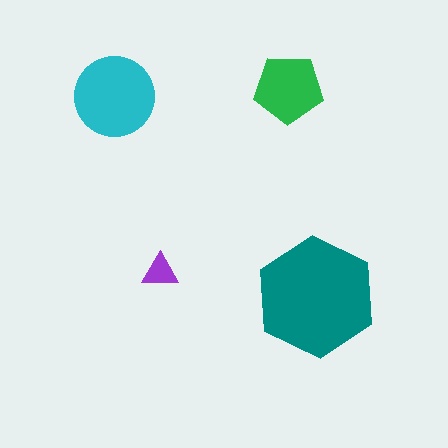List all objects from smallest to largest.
The purple triangle, the green pentagon, the cyan circle, the teal hexagon.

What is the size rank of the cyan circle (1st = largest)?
2nd.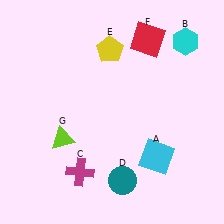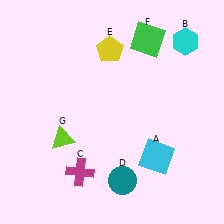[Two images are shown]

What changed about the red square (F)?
In Image 1, F is red. In Image 2, it changed to green.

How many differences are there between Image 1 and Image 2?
There is 1 difference between the two images.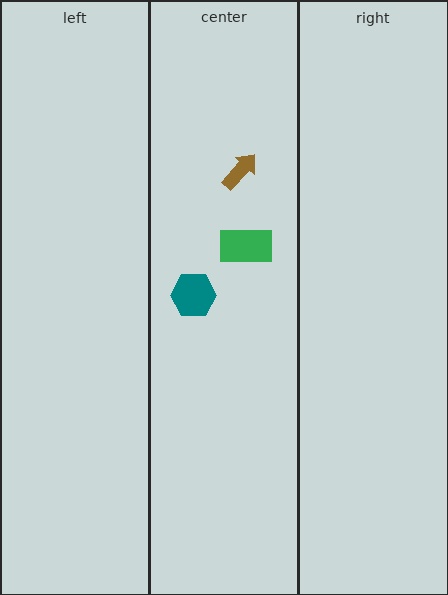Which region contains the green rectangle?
The center region.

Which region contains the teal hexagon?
The center region.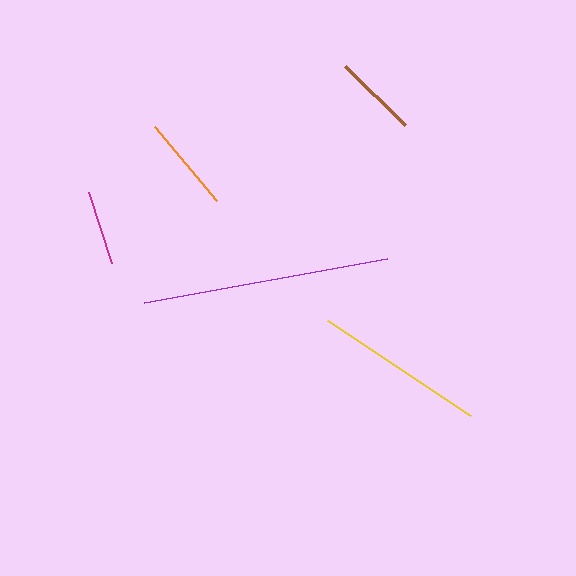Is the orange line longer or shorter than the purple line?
The purple line is longer than the orange line.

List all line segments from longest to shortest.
From longest to shortest: purple, yellow, orange, brown, magenta.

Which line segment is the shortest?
The magenta line is the shortest at approximately 75 pixels.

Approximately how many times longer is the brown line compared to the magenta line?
The brown line is approximately 1.1 times the length of the magenta line.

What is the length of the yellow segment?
The yellow segment is approximately 171 pixels long.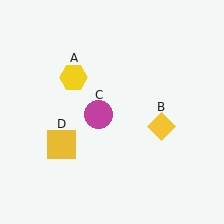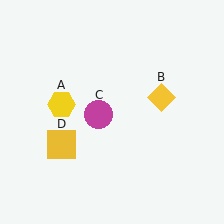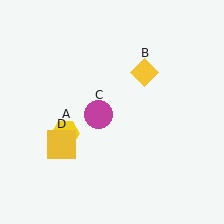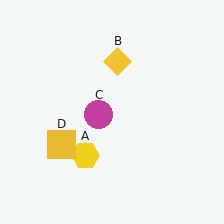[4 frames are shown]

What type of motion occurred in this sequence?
The yellow hexagon (object A), yellow diamond (object B) rotated counterclockwise around the center of the scene.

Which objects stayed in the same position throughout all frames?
Magenta circle (object C) and yellow square (object D) remained stationary.